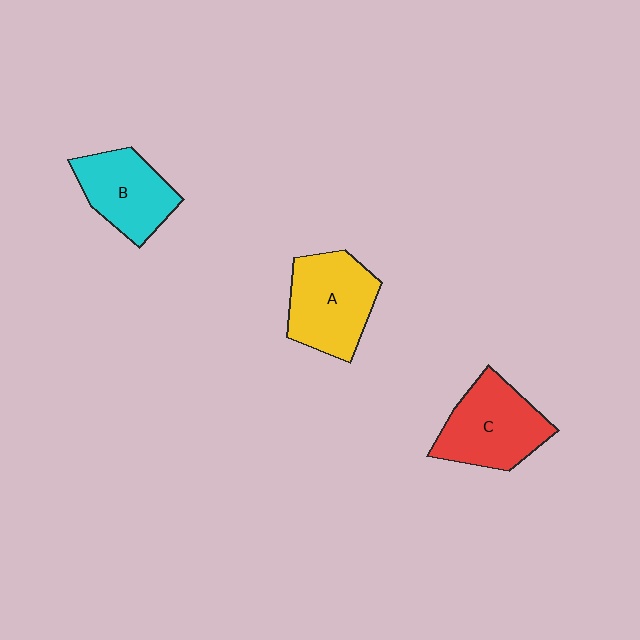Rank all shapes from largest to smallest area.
From largest to smallest: A (yellow), C (red), B (cyan).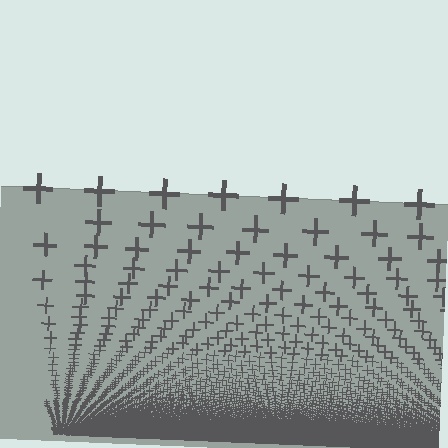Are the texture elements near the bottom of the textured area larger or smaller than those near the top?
Smaller. The gradient is inverted — elements near the bottom are smaller and denser.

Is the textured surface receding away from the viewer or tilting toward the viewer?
The surface appears to tilt toward the viewer. Texture elements get larger and sparser toward the top.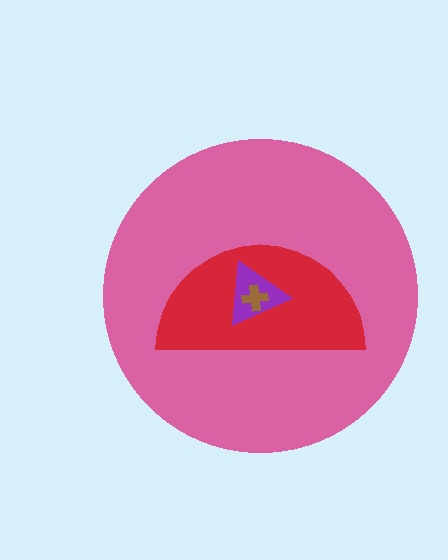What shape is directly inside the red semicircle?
The purple triangle.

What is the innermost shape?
The brown cross.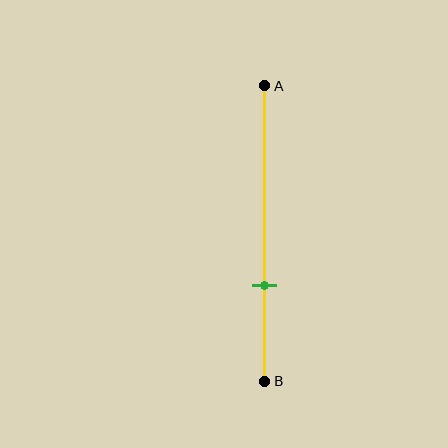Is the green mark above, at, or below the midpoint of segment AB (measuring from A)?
The green mark is below the midpoint of segment AB.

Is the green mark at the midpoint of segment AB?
No, the mark is at about 70% from A, not at the 50% midpoint.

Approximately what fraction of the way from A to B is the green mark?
The green mark is approximately 70% of the way from A to B.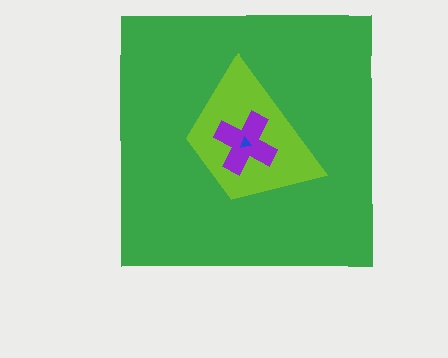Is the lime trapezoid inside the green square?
Yes.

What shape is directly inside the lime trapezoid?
The purple cross.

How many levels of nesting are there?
4.